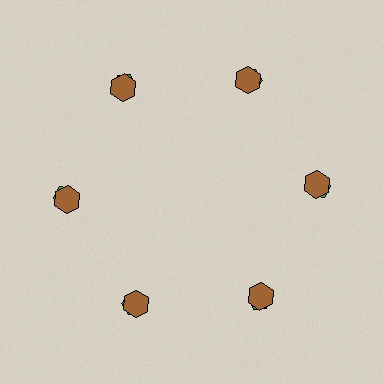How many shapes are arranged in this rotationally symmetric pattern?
There are 12 shapes, arranged in 6 groups of 2.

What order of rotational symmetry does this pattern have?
This pattern has 6-fold rotational symmetry.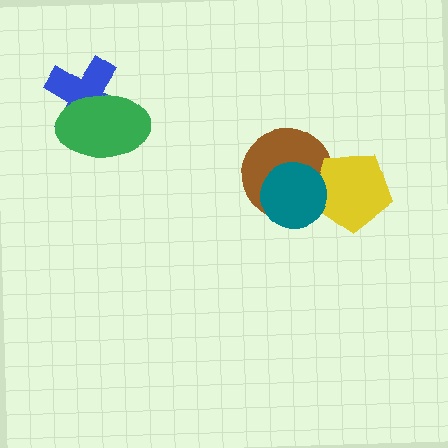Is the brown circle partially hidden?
Yes, it is partially covered by another shape.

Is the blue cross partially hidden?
Yes, it is partially covered by another shape.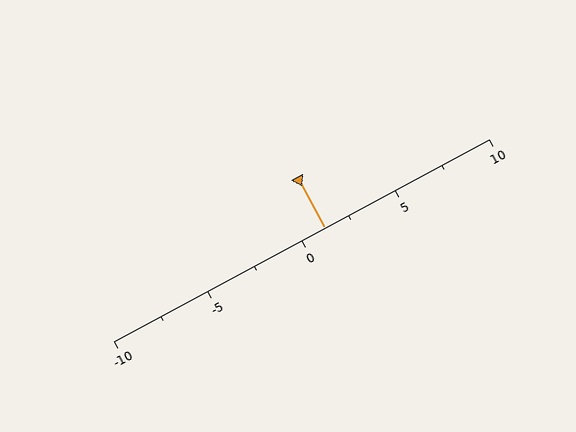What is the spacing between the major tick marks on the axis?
The major ticks are spaced 5 apart.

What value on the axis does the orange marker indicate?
The marker indicates approximately 1.2.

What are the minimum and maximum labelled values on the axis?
The axis runs from -10 to 10.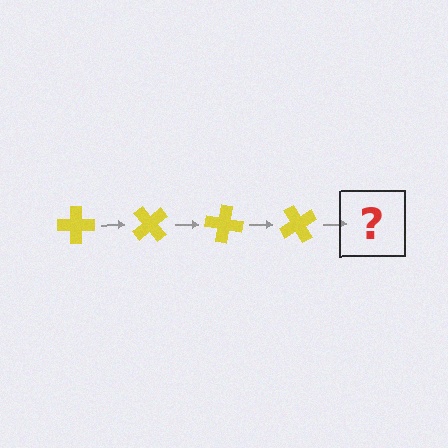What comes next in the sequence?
The next element should be a yellow cross rotated 200 degrees.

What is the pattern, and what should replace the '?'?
The pattern is that the cross rotates 50 degrees each step. The '?' should be a yellow cross rotated 200 degrees.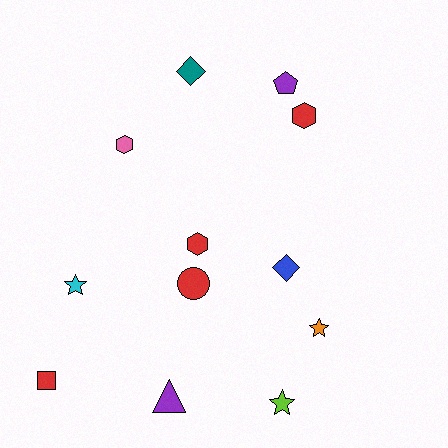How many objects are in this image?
There are 12 objects.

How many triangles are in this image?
There is 1 triangle.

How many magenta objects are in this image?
There are no magenta objects.